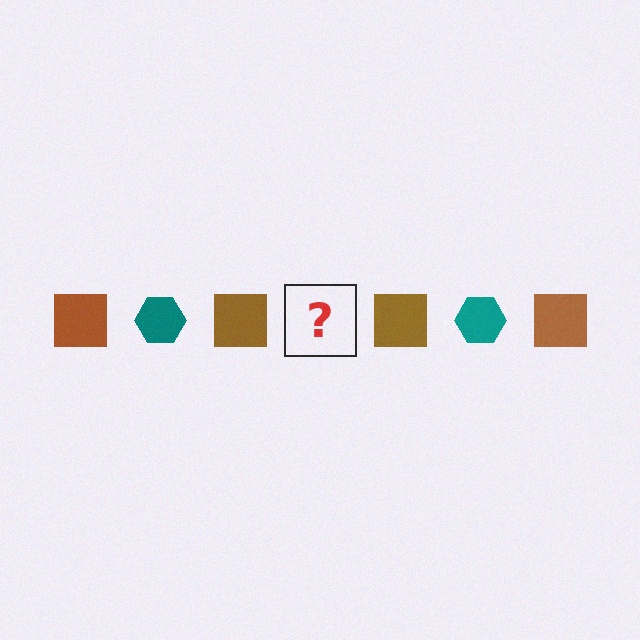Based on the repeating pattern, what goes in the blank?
The blank should be a teal hexagon.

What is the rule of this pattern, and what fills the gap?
The rule is that the pattern alternates between brown square and teal hexagon. The gap should be filled with a teal hexagon.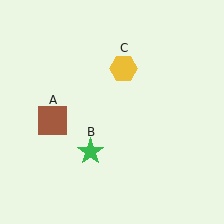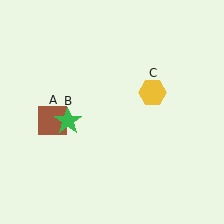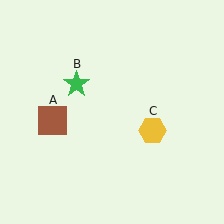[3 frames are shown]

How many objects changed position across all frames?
2 objects changed position: green star (object B), yellow hexagon (object C).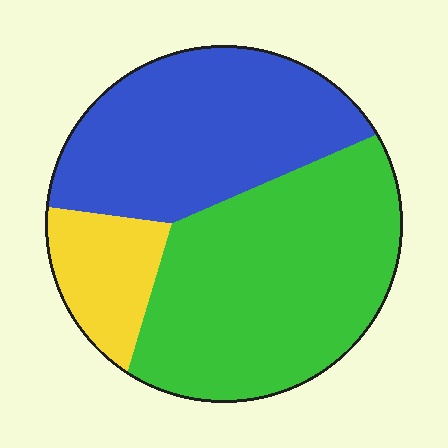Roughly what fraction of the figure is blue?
Blue covers around 40% of the figure.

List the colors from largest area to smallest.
From largest to smallest: green, blue, yellow.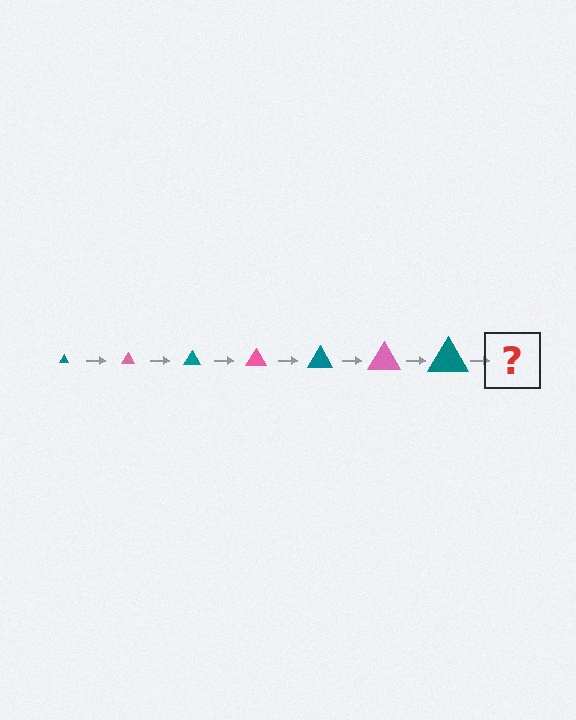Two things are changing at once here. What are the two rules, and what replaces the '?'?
The two rules are that the triangle grows larger each step and the color cycles through teal and pink. The '?' should be a pink triangle, larger than the previous one.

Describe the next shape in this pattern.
It should be a pink triangle, larger than the previous one.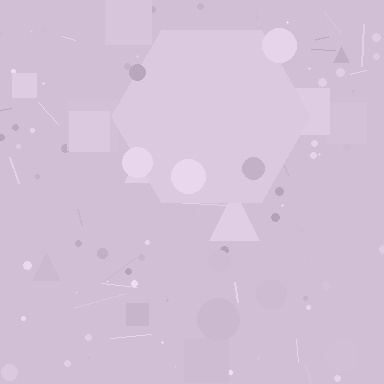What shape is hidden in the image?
A hexagon is hidden in the image.